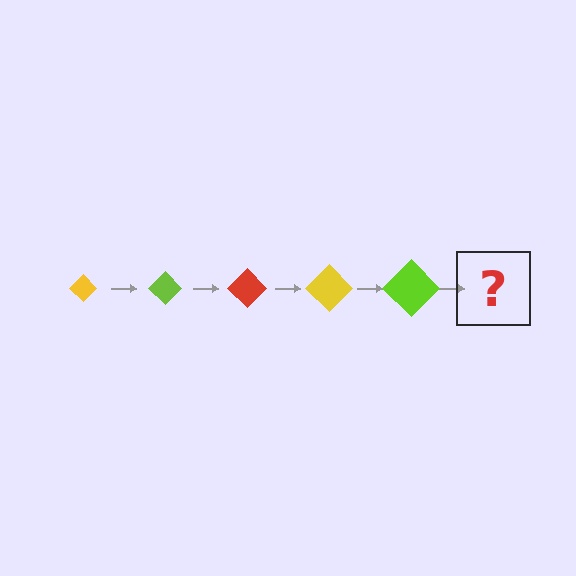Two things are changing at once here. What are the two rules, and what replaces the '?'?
The two rules are that the diamond grows larger each step and the color cycles through yellow, lime, and red. The '?' should be a red diamond, larger than the previous one.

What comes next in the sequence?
The next element should be a red diamond, larger than the previous one.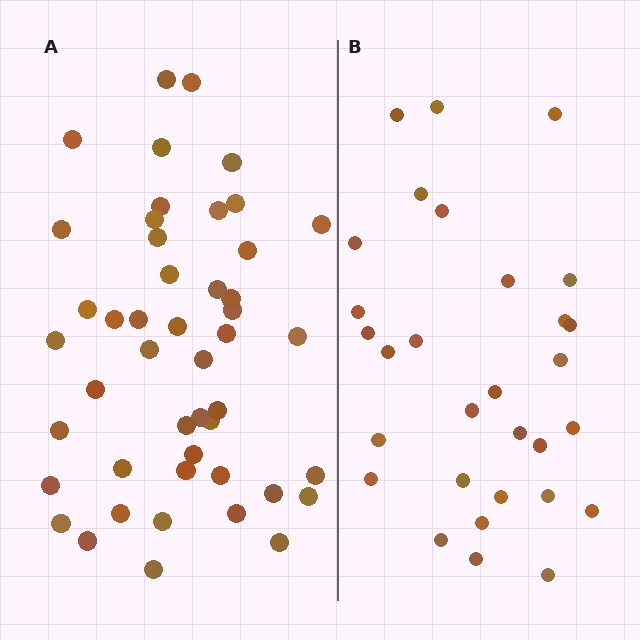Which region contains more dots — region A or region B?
Region A (the left region) has more dots.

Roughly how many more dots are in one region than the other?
Region A has approximately 15 more dots than region B.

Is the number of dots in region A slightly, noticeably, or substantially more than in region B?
Region A has substantially more. The ratio is roughly 1.6 to 1.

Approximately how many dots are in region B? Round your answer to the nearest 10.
About 30 dots.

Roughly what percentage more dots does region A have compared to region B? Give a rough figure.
About 55% more.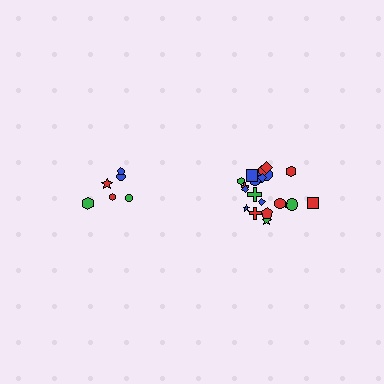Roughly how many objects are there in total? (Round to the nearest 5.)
Roughly 30 objects in total.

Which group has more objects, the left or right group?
The right group.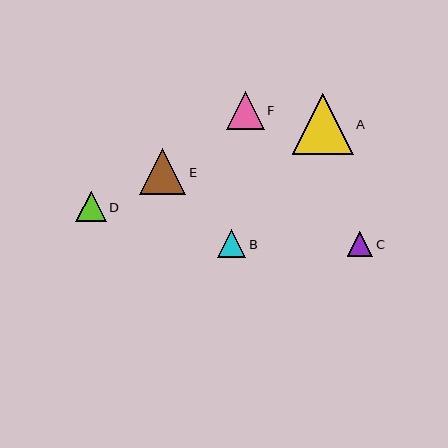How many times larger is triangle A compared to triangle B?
Triangle A is approximately 2.2 times the size of triangle B.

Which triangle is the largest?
Triangle A is the largest with a size of approximately 61 pixels.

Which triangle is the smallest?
Triangle C is the smallest with a size of approximately 25 pixels.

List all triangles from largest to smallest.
From largest to smallest: A, E, F, D, B, C.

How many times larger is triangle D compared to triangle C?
Triangle D is approximately 1.2 times the size of triangle C.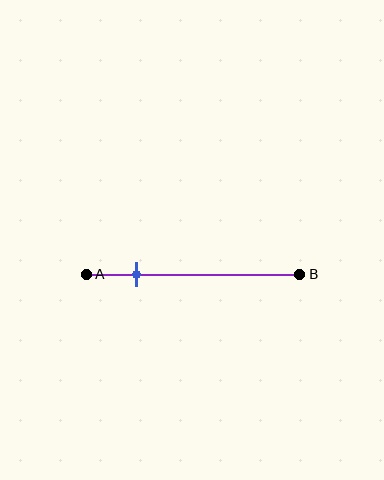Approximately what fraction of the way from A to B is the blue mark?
The blue mark is approximately 25% of the way from A to B.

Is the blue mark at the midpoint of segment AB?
No, the mark is at about 25% from A, not at the 50% midpoint.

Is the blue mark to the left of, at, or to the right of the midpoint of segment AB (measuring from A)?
The blue mark is to the left of the midpoint of segment AB.